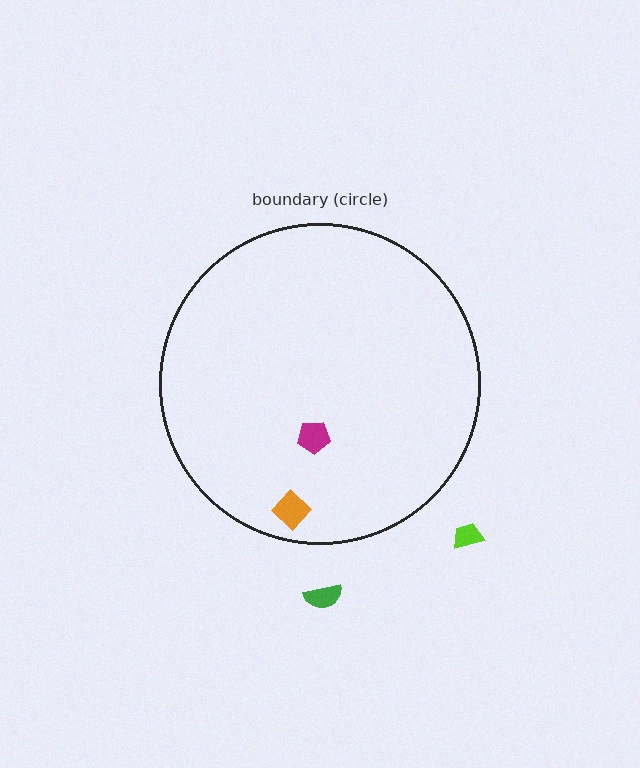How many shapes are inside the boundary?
2 inside, 2 outside.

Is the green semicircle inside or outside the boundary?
Outside.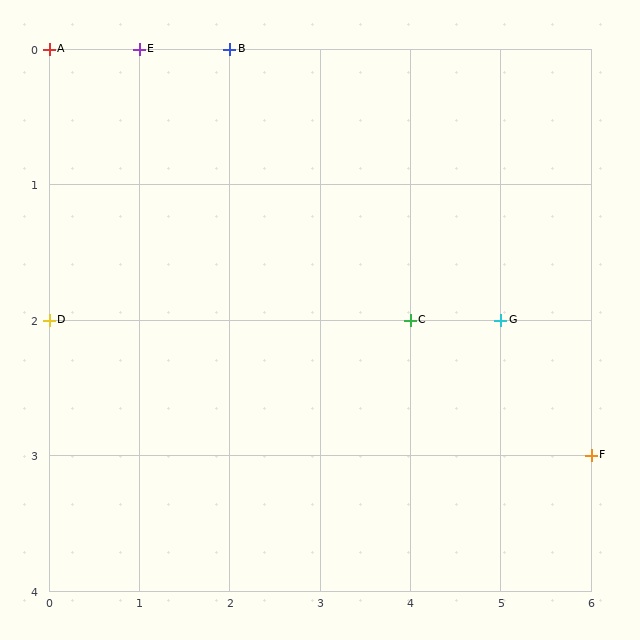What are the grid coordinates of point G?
Point G is at grid coordinates (5, 2).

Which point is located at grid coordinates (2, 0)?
Point B is at (2, 0).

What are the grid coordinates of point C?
Point C is at grid coordinates (4, 2).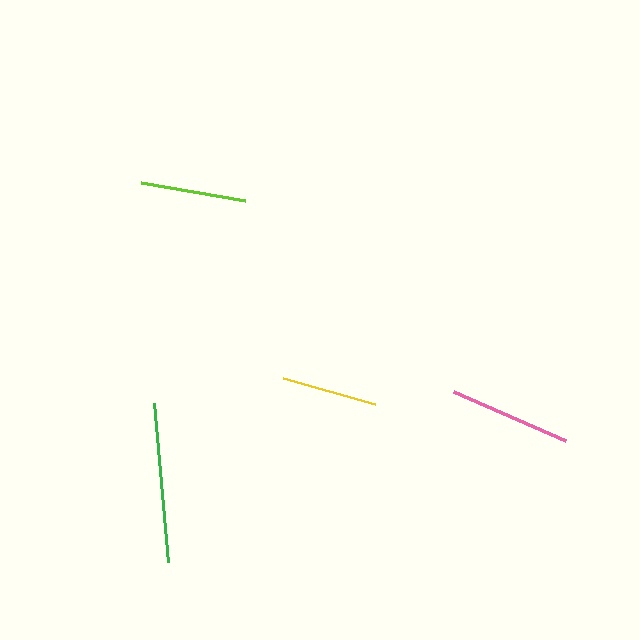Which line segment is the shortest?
The yellow line is the shortest at approximately 95 pixels.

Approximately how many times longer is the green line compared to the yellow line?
The green line is approximately 1.7 times the length of the yellow line.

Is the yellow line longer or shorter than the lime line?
The lime line is longer than the yellow line.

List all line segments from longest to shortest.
From longest to shortest: green, pink, lime, yellow.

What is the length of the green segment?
The green segment is approximately 160 pixels long.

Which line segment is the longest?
The green line is the longest at approximately 160 pixels.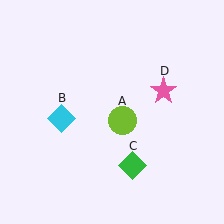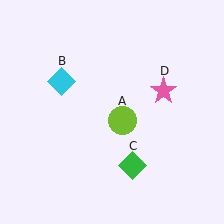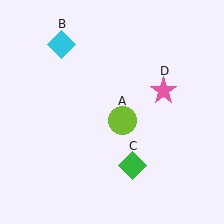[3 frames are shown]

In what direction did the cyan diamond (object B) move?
The cyan diamond (object B) moved up.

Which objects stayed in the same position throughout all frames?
Lime circle (object A) and green diamond (object C) and pink star (object D) remained stationary.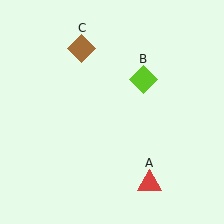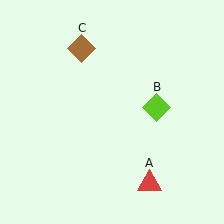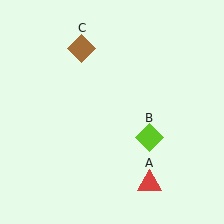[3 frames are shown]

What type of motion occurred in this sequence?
The lime diamond (object B) rotated clockwise around the center of the scene.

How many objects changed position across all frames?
1 object changed position: lime diamond (object B).